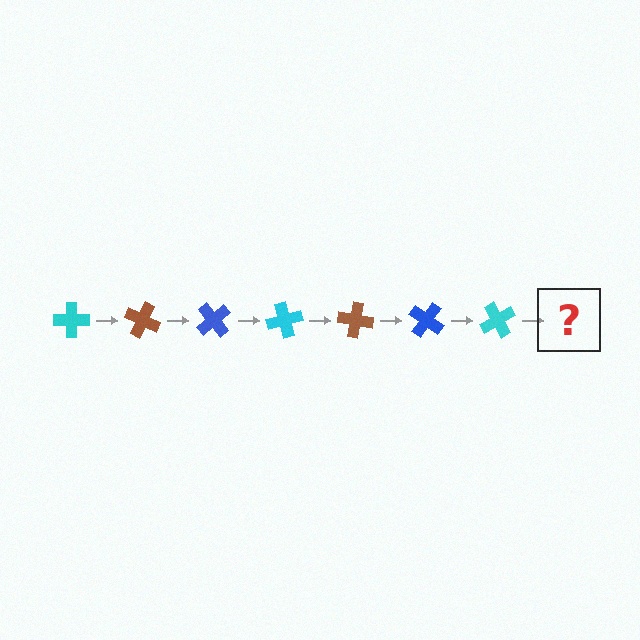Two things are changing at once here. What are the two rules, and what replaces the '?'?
The two rules are that it rotates 25 degrees each step and the color cycles through cyan, brown, and blue. The '?' should be a brown cross, rotated 175 degrees from the start.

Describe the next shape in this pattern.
It should be a brown cross, rotated 175 degrees from the start.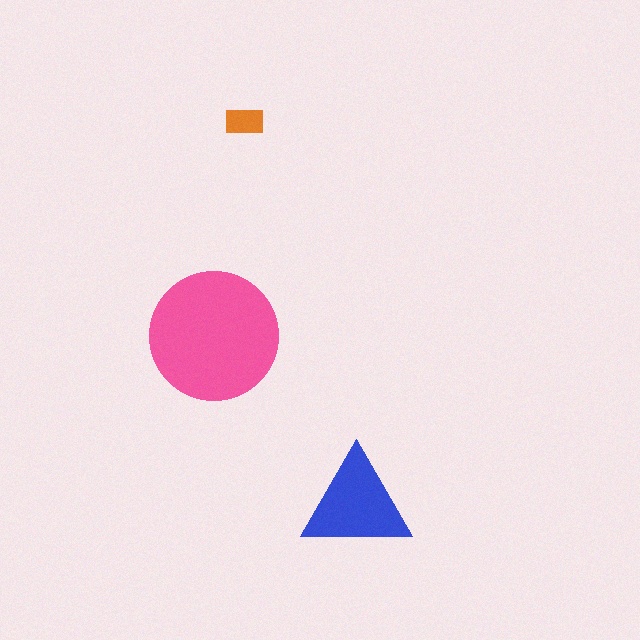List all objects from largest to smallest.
The pink circle, the blue triangle, the orange rectangle.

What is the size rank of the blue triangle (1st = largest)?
2nd.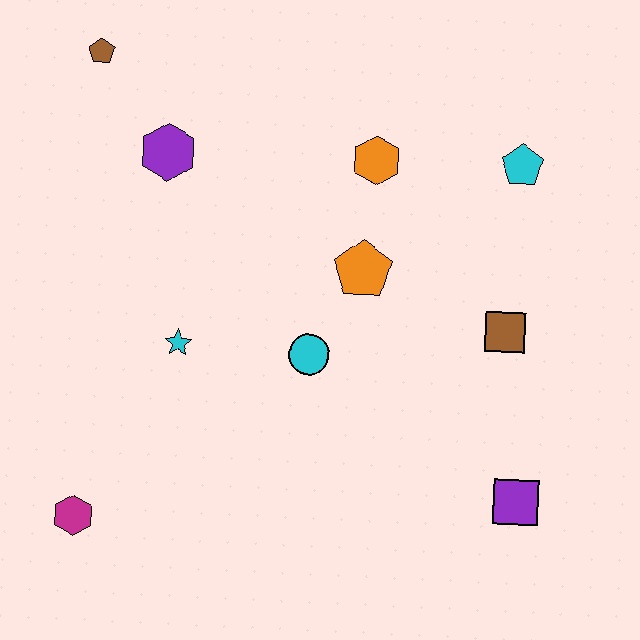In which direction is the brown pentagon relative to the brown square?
The brown pentagon is to the left of the brown square.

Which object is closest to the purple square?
The brown square is closest to the purple square.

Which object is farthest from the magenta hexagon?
The cyan pentagon is farthest from the magenta hexagon.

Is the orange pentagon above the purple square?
Yes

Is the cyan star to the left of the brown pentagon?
No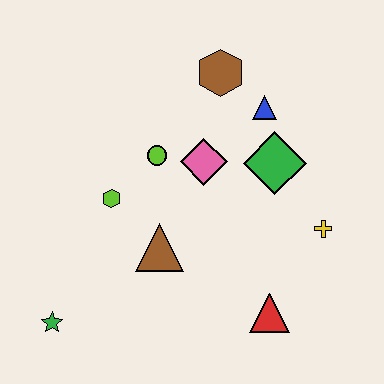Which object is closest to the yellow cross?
The green diamond is closest to the yellow cross.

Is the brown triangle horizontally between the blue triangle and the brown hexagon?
No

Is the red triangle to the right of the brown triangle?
Yes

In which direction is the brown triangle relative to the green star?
The brown triangle is to the right of the green star.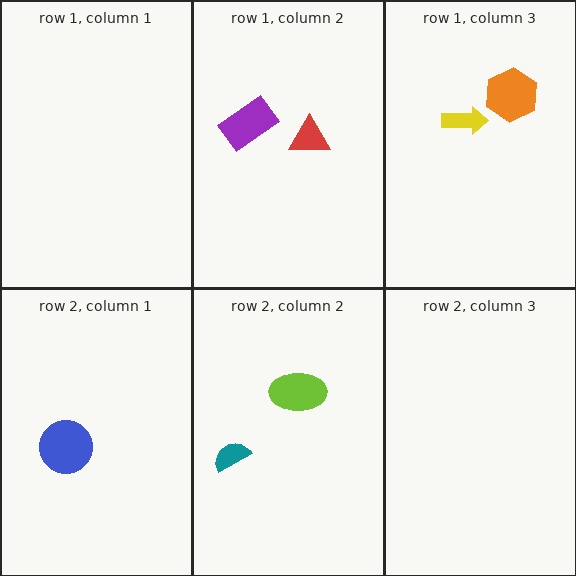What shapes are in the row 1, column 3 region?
The yellow arrow, the orange hexagon.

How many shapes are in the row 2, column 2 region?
2.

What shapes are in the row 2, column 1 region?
The blue circle.